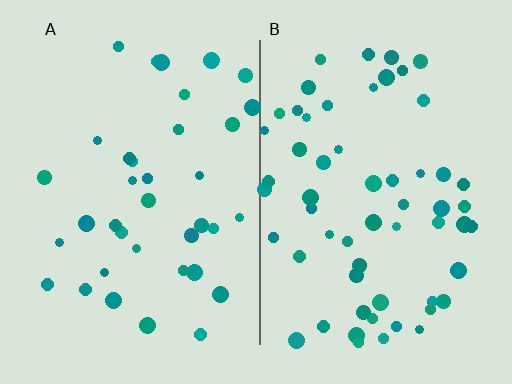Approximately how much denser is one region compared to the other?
Approximately 1.6× — region B over region A.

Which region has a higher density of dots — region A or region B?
B (the right).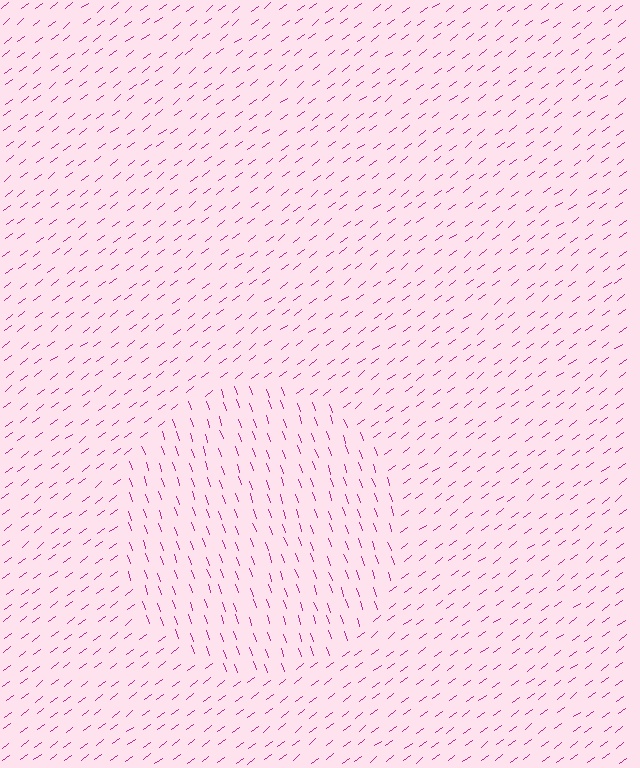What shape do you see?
I see a circle.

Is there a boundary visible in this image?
Yes, there is a texture boundary formed by a change in line orientation.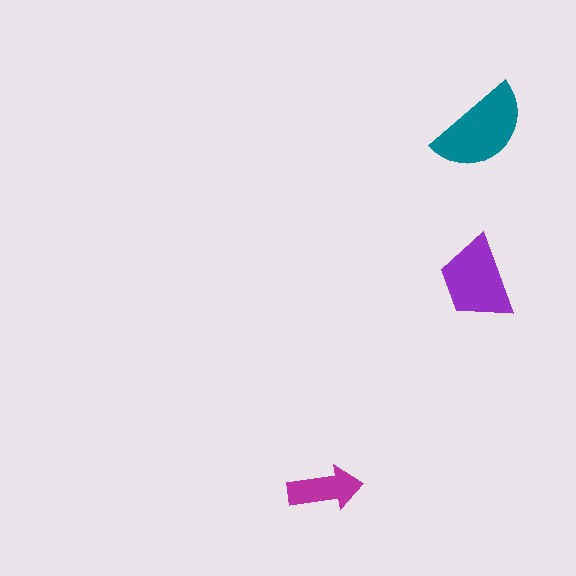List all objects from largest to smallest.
The teal semicircle, the purple trapezoid, the magenta arrow.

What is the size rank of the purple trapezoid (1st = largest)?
2nd.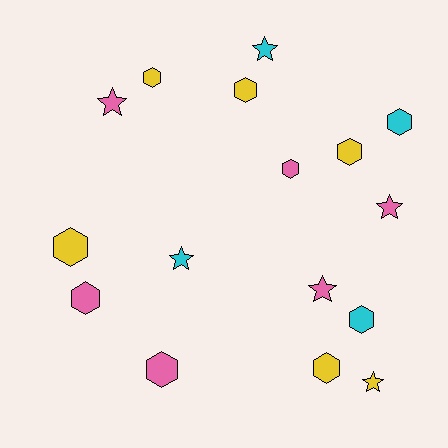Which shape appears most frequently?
Hexagon, with 10 objects.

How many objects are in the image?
There are 16 objects.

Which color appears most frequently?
Yellow, with 6 objects.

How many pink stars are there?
There are 3 pink stars.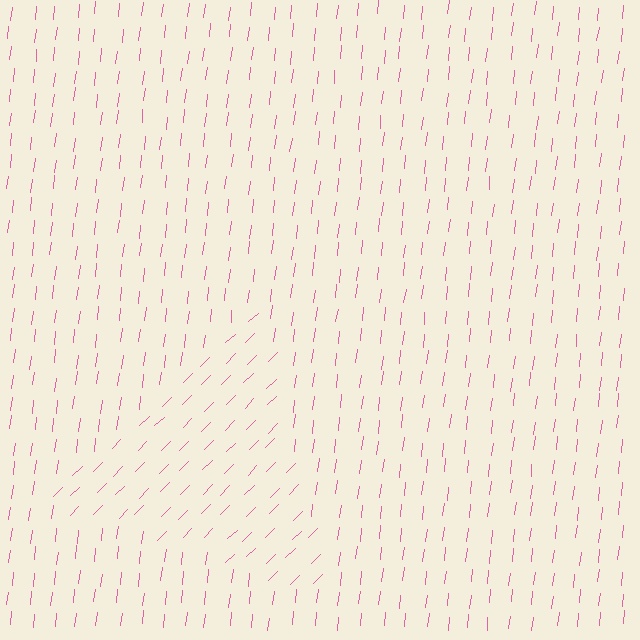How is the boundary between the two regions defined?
The boundary is defined purely by a change in line orientation (approximately 39 degrees difference). All lines are the same color and thickness.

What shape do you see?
I see a triangle.